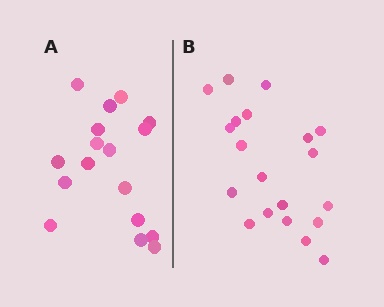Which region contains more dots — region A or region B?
Region B (the right region) has more dots.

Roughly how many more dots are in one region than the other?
Region B has just a few more — roughly 2 or 3 more dots than region A.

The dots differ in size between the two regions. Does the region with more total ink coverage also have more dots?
No. Region A has more total ink coverage because its dots are larger, but region B actually contains more individual dots. Total area can be misleading — the number of items is what matters here.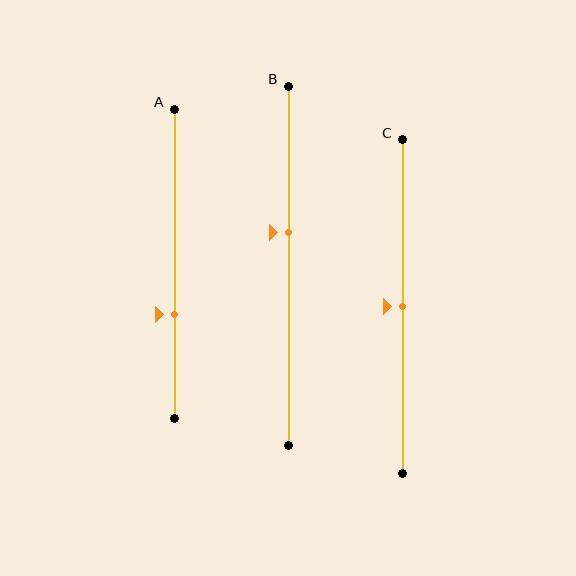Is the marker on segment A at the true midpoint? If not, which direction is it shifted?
No, the marker on segment A is shifted downward by about 17% of the segment length.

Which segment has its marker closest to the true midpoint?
Segment C has its marker closest to the true midpoint.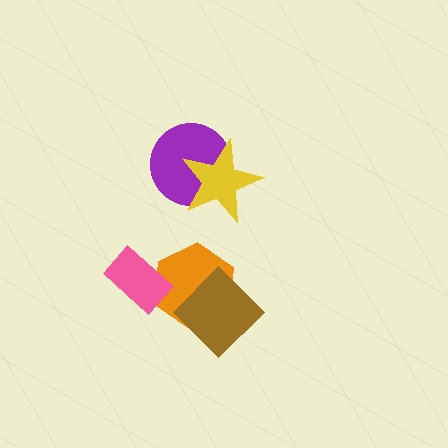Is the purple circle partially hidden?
Yes, it is partially covered by another shape.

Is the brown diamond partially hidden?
No, no other shape covers it.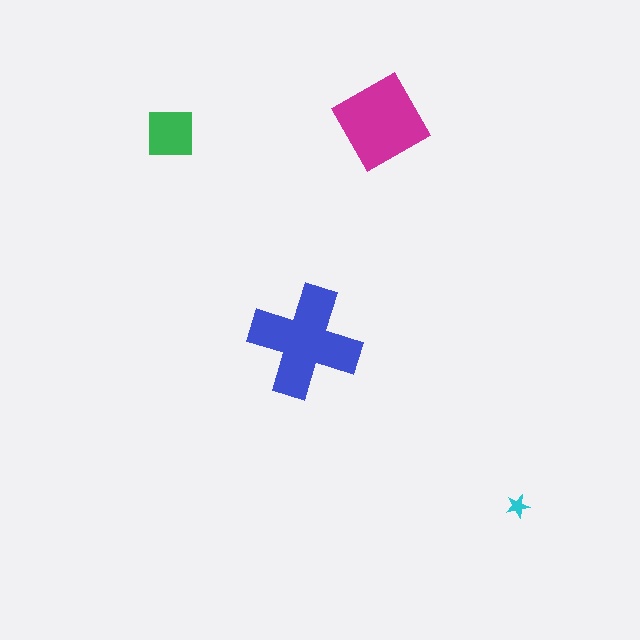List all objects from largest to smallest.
The blue cross, the magenta diamond, the green square, the cyan star.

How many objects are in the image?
There are 4 objects in the image.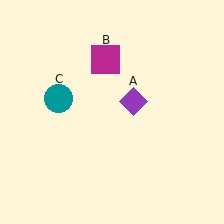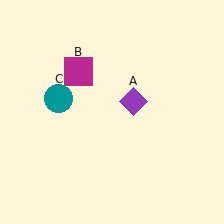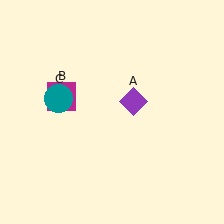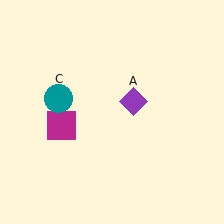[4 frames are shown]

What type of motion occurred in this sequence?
The magenta square (object B) rotated counterclockwise around the center of the scene.